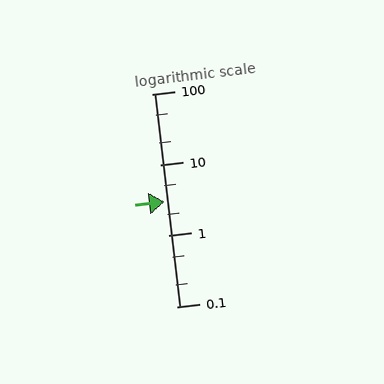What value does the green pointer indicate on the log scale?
The pointer indicates approximately 3.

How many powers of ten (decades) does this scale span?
The scale spans 3 decades, from 0.1 to 100.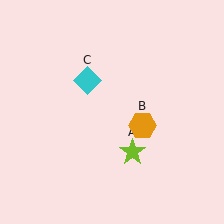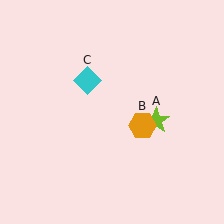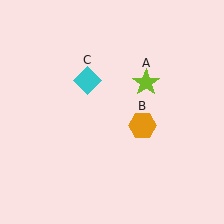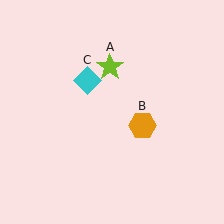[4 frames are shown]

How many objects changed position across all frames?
1 object changed position: lime star (object A).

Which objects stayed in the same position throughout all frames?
Orange hexagon (object B) and cyan diamond (object C) remained stationary.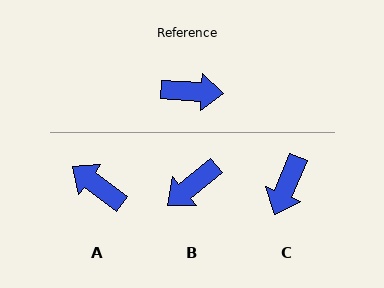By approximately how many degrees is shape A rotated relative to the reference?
Approximately 147 degrees counter-clockwise.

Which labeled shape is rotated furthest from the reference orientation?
A, about 147 degrees away.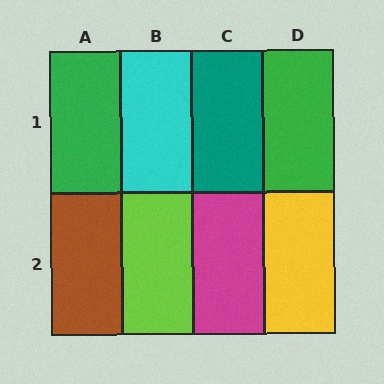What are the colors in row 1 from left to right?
Green, cyan, teal, green.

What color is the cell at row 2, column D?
Yellow.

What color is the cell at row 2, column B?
Lime.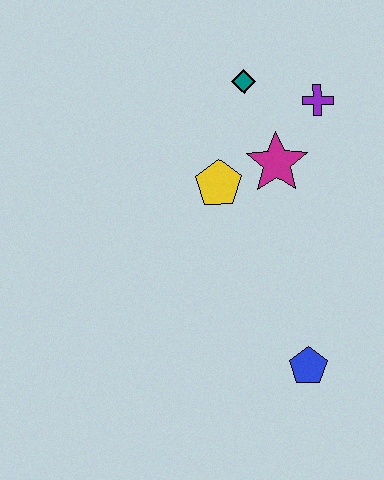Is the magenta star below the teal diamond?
Yes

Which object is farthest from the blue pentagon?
The teal diamond is farthest from the blue pentagon.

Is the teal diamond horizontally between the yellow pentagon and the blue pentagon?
Yes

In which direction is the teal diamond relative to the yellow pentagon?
The teal diamond is above the yellow pentagon.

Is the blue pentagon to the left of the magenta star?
No